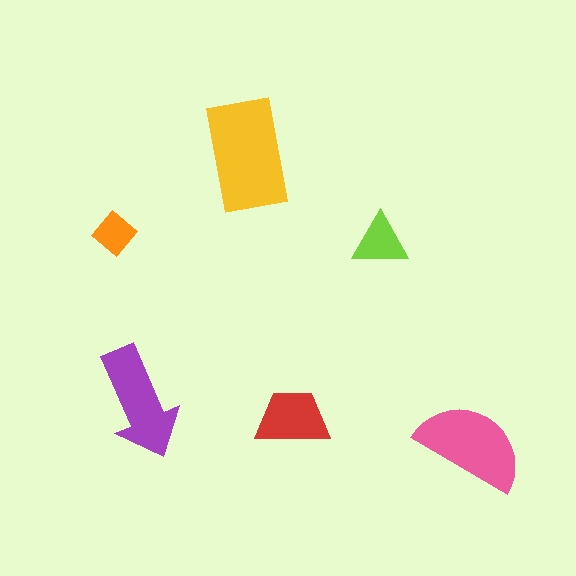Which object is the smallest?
The orange diamond.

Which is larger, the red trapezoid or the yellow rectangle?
The yellow rectangle.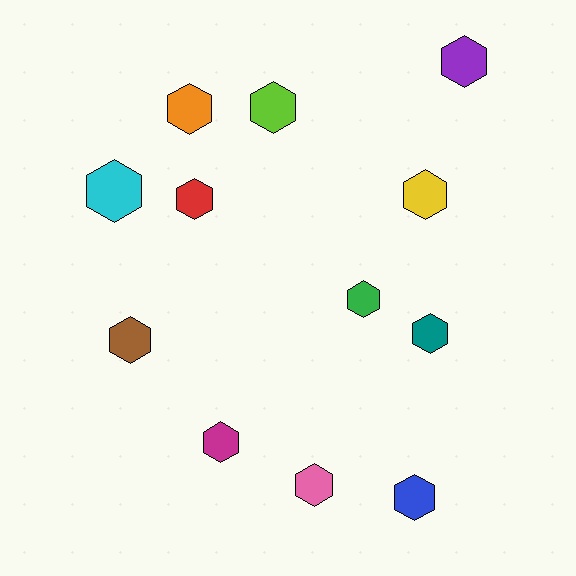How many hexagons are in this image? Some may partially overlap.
There are 12 hexagons.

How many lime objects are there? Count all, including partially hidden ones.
There is 1 lime object.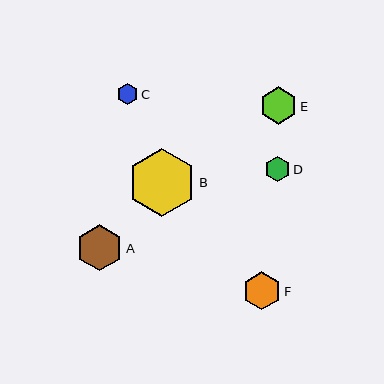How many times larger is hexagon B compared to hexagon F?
Hexagon B is approximately 1.8 times the size of hexagon F.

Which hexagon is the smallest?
Hexagon C is the smallest with a size of approximately 21 pixels.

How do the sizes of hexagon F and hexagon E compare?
Hexagon F and hexagon E are approximately the same size.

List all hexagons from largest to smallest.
From largest to smallest: B, A, F, E, D, C.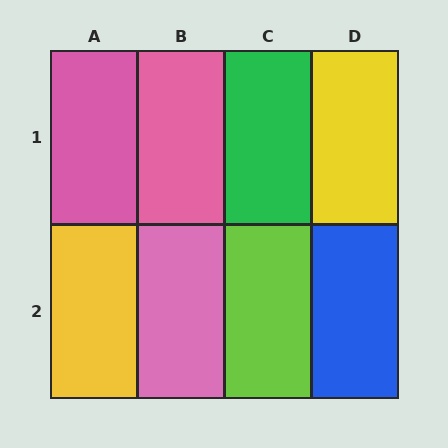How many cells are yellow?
2 cells are yellow.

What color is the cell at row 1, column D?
Yellow.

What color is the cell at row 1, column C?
Green.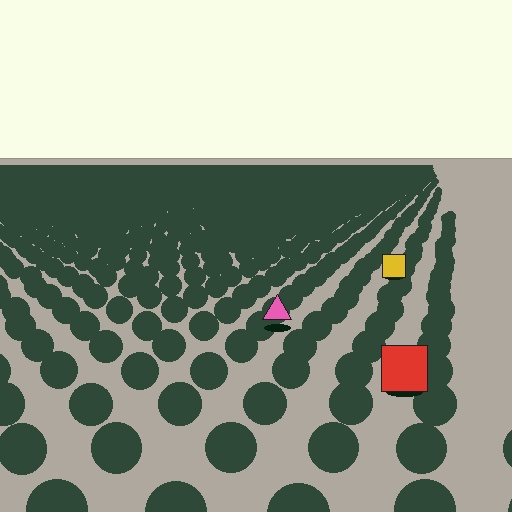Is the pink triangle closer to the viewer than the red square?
No. The red square is closer — you can tell from the texture gradient: the ground texture is coarser near it.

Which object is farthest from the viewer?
The yellow square is farthest from the viewer. It appears smaller and the ground texture around it is denser.